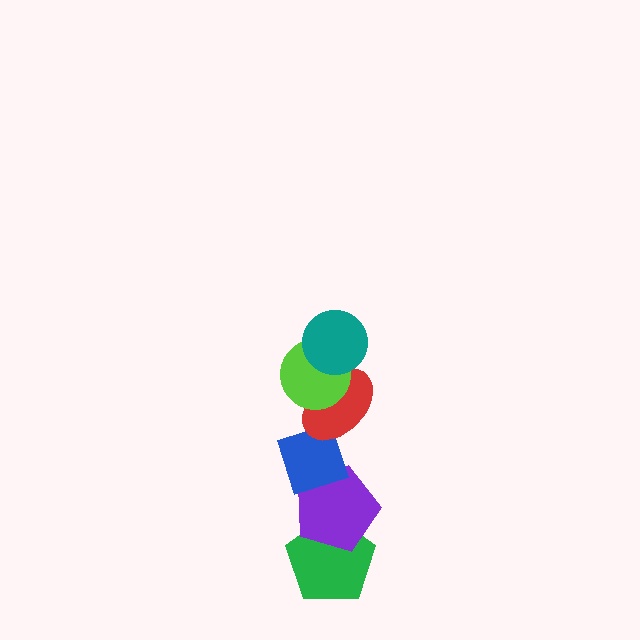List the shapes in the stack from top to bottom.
From top to bottom: the teal circle, the lime circle, the red ellipse, the blue diamond, the purple pentagon, the green pentagon.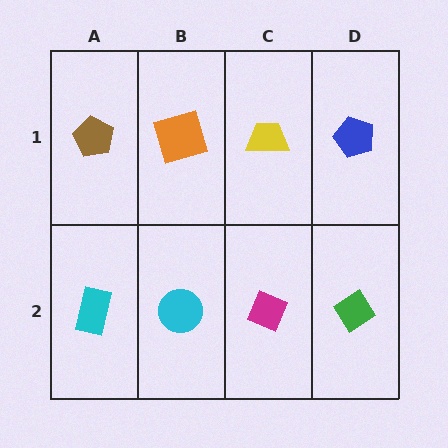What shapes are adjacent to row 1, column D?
A green diamond (row 2, column D), a yellow trapezoid (row 1, column C).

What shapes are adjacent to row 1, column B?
A cyan circle (row 2, column B), a brown pentagon (row 1, column A), a yellow trapezoid (row 1, column C).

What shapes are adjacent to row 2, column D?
A blue pentagon (row 1, column D), a magenta diamond (row 2, column C).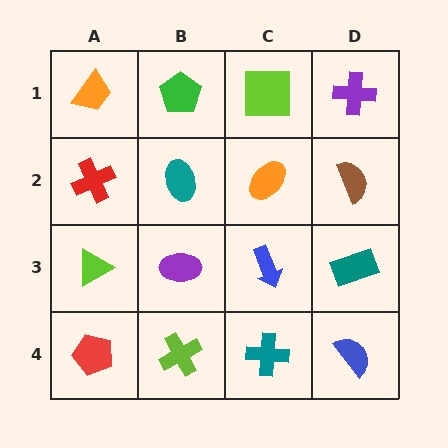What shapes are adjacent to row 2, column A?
An orange trapezoid (row 1, column A), a lime triangle (row 3, column A), a teal ellipse (row 2, column B).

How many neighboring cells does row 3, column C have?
4.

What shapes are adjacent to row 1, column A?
A red cross (row 2, column A), a green pentagon (row 1, column B).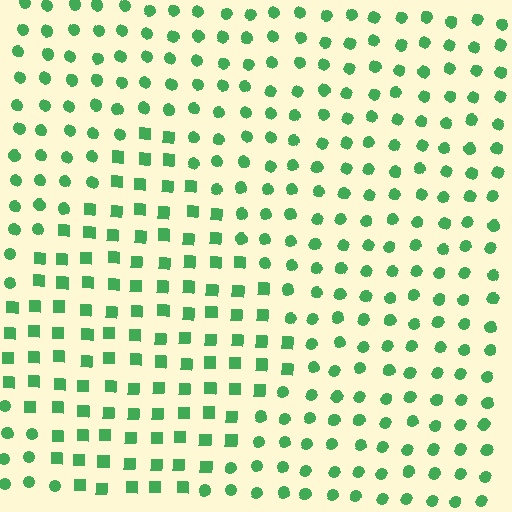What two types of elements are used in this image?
The image uses squares inside the diamond region and circles outside it.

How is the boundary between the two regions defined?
The boundary is defined by a change in element shape: squares inside vs. circles outside. All elements share the same color and spacing.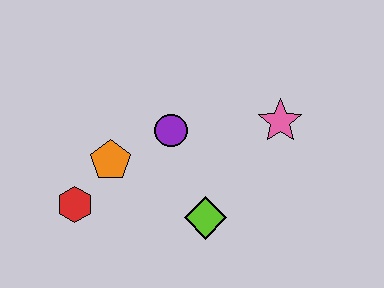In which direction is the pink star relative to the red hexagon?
The pink star is to the right of the red hexagon.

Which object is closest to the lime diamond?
The purple circle is closest to the lime diamond.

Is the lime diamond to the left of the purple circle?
No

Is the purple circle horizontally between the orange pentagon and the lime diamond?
Yes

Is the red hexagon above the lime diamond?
Yes